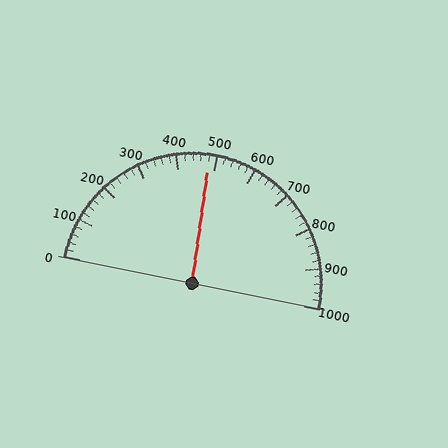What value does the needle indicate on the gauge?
The needle indicates approximately 480.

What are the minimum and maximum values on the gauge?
The gauge ranges from 0 to 1000.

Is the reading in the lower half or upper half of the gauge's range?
The reading is in the lower half of the range (0 to 1000).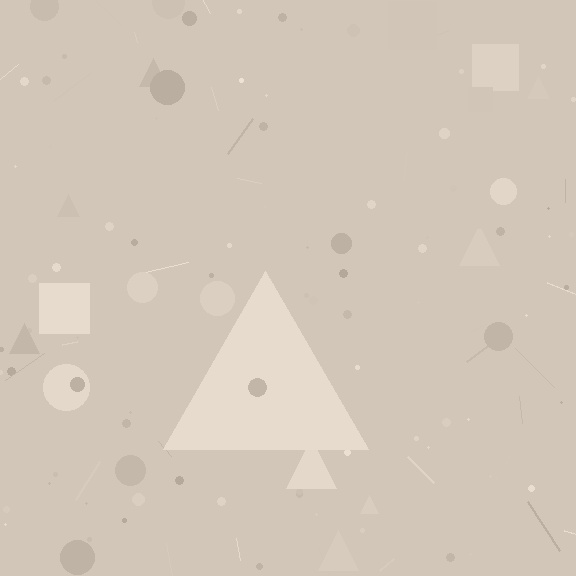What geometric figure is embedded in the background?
A triangle is embedded in the background.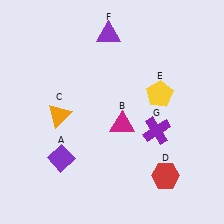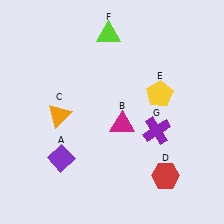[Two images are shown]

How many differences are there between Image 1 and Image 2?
There is 1 difference between the two images.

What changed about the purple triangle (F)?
In Image 1, F is purple. In Image 2, it changed to lime.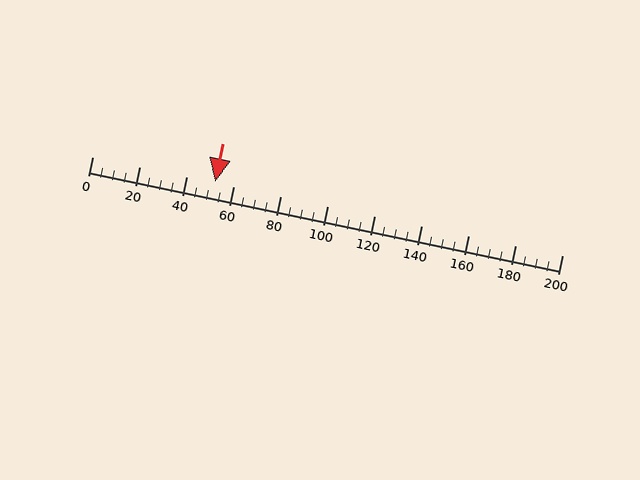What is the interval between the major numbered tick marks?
The major tick marks are spaced 20 units apart.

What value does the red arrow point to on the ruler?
The red arrow points to approximately 52.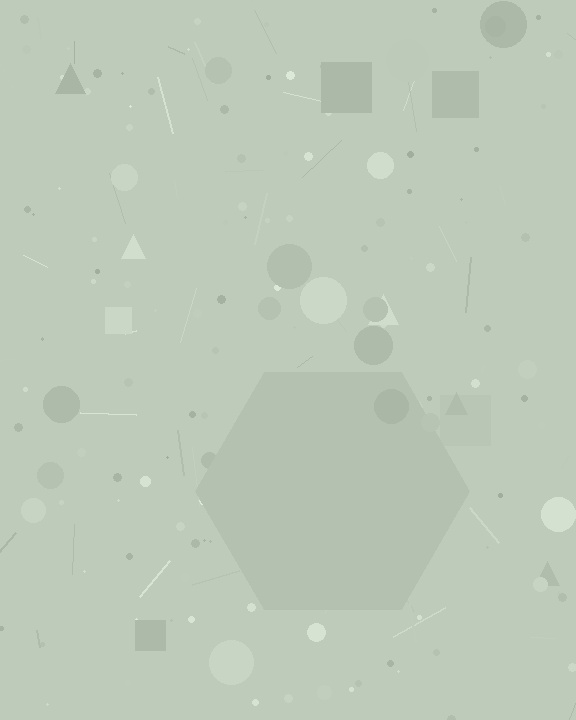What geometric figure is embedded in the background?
A hexagon is embedded in the background.